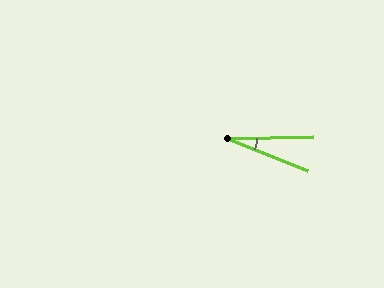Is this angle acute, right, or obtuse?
It is acute.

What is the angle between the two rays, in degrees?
Approximately 24 degrees.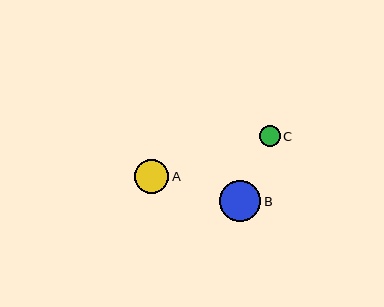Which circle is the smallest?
Circle C is the smallest with a size of approximately 21 pixels.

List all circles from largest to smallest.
From largest to smallest: B, A, C.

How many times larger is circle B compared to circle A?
Circle B is approximately 1.2 times the size of circle A.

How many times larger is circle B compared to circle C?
Circle B is approximately 2.0 times the size of circle C.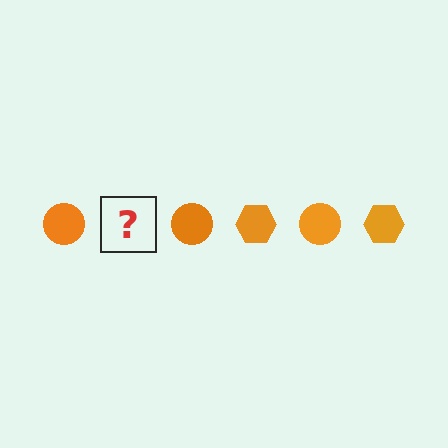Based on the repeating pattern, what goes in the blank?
The blank should be an orange hexagon.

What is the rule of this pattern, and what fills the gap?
The rule is that the pattern cycles through circle, hexagon shapes in orange. The gap should be filled with an orange hexagon.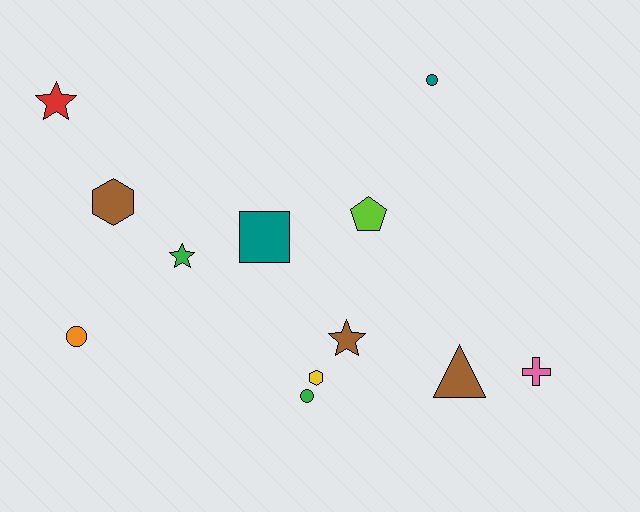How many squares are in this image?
There is 1 square.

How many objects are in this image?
There are 12 objects.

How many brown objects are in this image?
There are 3 brown objects.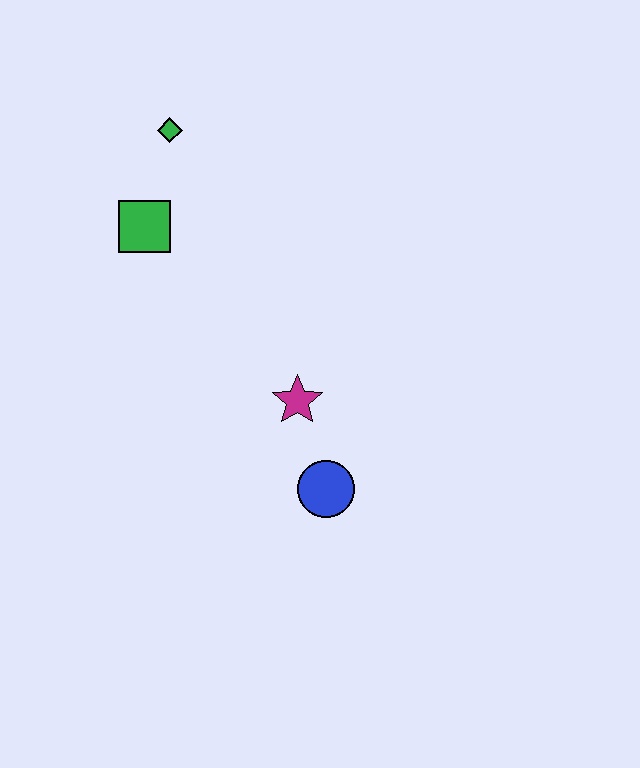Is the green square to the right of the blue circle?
No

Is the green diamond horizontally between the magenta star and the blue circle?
No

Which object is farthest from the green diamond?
The blue circle is farthest from the green diamond.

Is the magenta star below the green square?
Yes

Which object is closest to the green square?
The green diamond is closest to the green square.